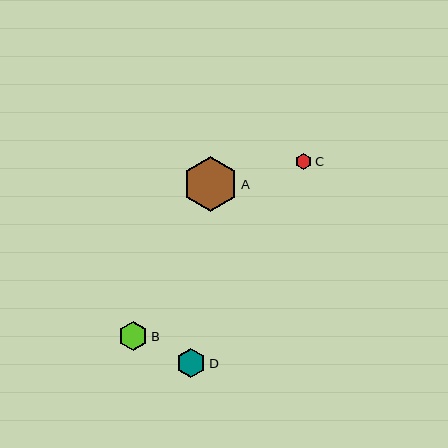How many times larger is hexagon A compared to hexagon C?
Hexagon A is approximately 3.4 times the size of hexagon C.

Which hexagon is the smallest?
Hexagon C is the smallest with a size of approximately 16 pixels.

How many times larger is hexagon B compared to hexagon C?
Hexagon B is approximately 1.8 times the size of hexagon C.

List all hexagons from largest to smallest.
From largest to smallest: A, D, B, C.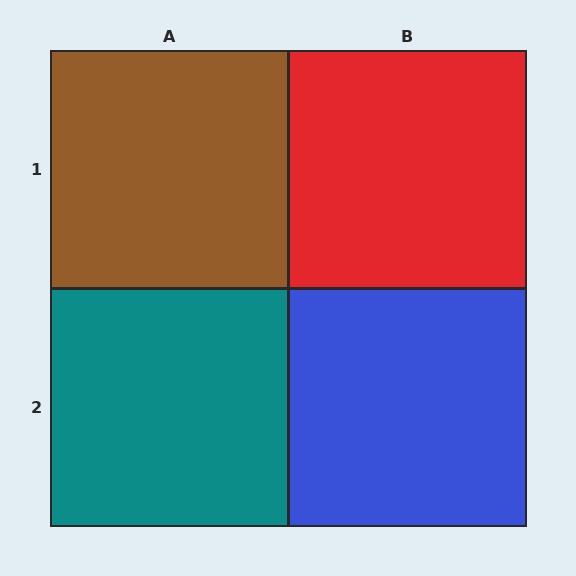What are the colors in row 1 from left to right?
Brown, red.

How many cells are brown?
1 cell is brown.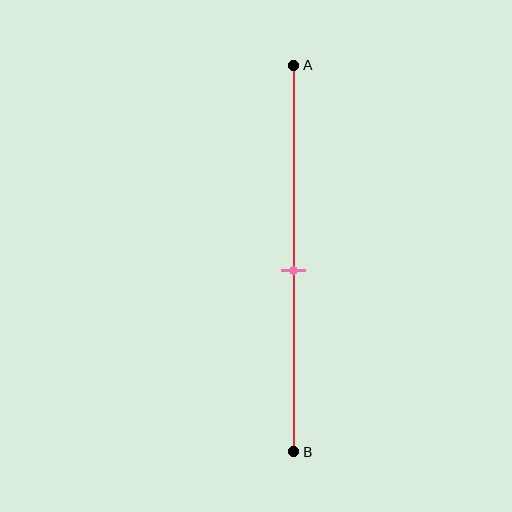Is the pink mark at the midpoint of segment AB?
Yes, the mark is approximately at the midpoint.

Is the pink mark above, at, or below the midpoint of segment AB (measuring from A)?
The pink mark is approximately at the midpoint of segment AB.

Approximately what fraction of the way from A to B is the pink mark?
The pink mark is approximately 55% of the way from A to B.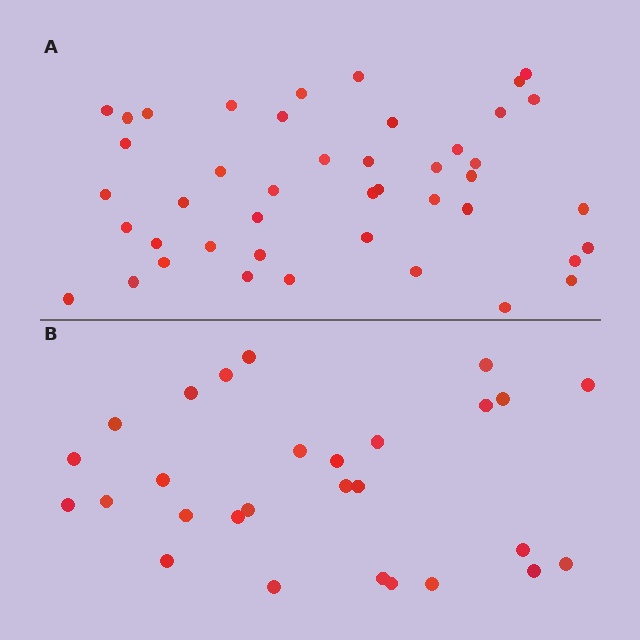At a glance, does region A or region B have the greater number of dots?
Region A (the top region) has more dots.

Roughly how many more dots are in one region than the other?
Region A has approximately 15 more dots than region B.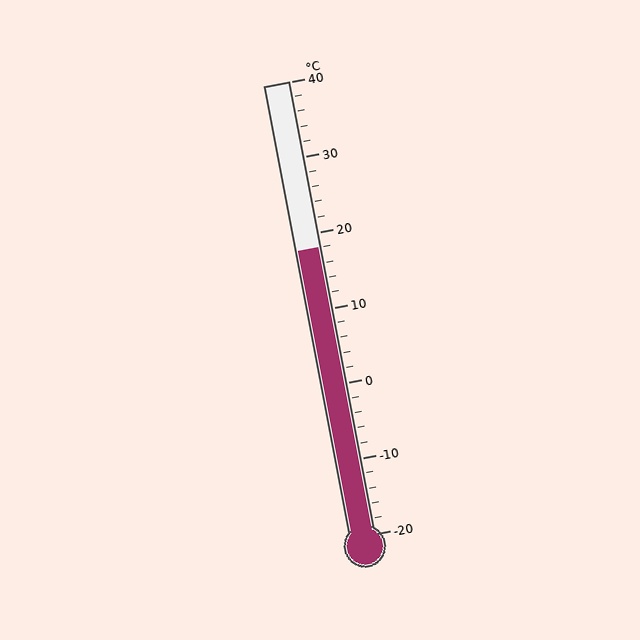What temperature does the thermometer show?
The thermometer shows approximately 18°C.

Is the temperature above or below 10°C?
The temperature is above 10°C.